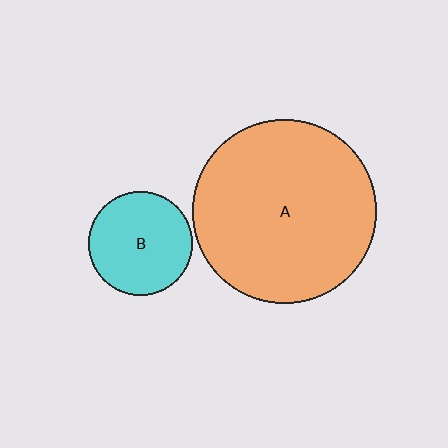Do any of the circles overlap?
No, none of the circles overlap.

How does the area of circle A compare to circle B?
Approximately 3.1 times.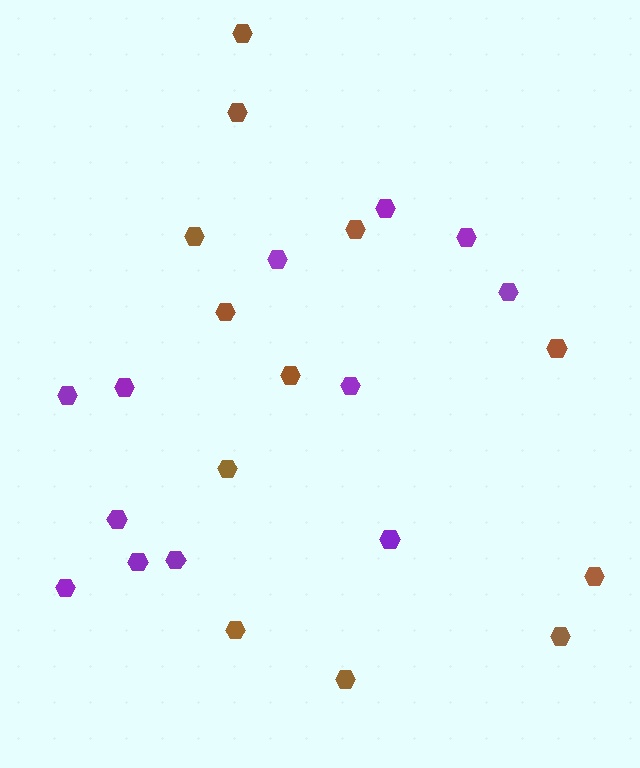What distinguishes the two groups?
There are 2 groups: one group of brown hexagons (12) and one group of purple hexagons (12).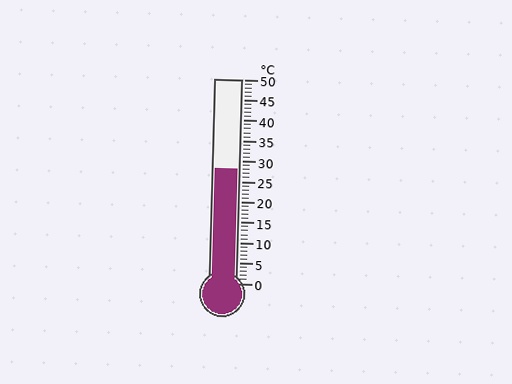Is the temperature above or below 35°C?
The temperature is below 35°C.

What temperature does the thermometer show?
The thermometer shows approximately 28°C.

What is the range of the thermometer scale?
The thermometer scale ranges from 0°C to 50°C.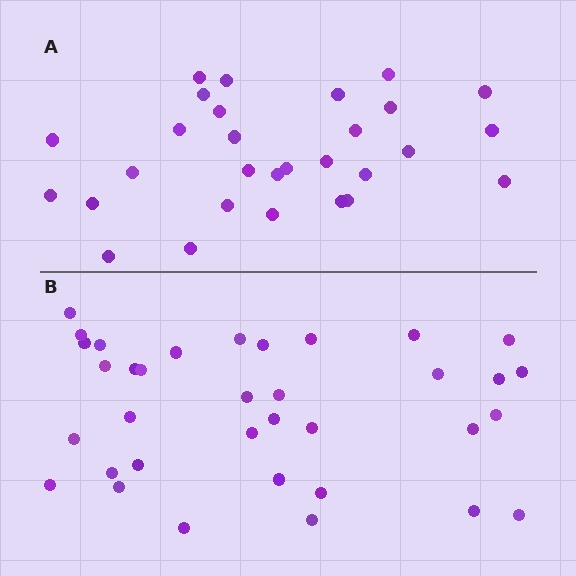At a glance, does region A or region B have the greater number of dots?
Region B (the bottom region) has more dots.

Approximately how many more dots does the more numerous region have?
Region B has about 6 more dots than region A.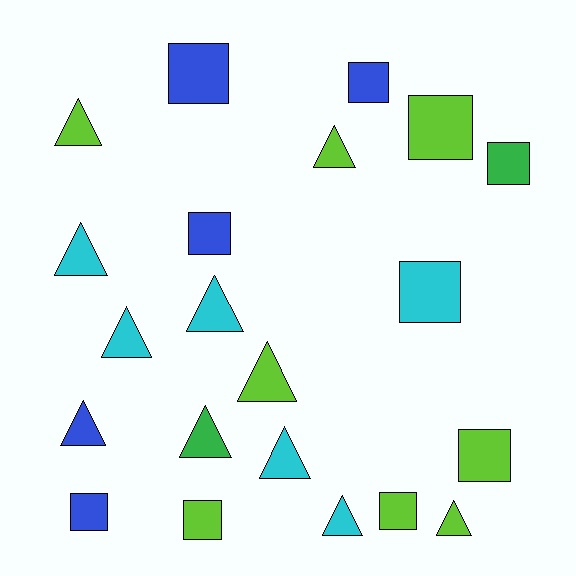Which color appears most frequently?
Lime, with 8 objects.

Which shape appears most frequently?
Triangle, with 11 objects.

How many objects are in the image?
There are 21 objects.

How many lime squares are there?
There are 4 lime squares.